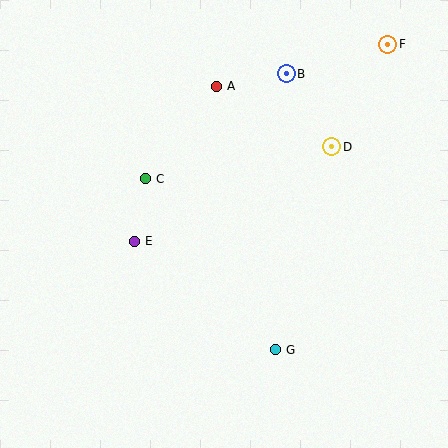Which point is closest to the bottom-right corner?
Point G is closest to the bottom-right corner.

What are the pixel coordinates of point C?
Point C is at (145, 179).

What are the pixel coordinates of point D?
Point D is at (332, 147).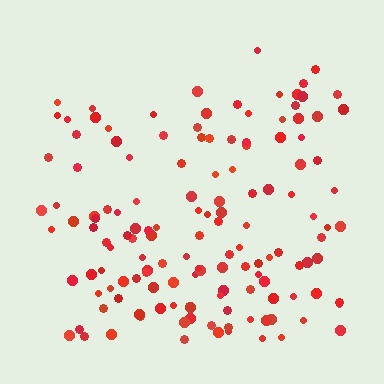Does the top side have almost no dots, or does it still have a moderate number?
Still a moderate number, just noticeably fewer than the bottom.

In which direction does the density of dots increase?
From top to bottom, with the bottom side densest.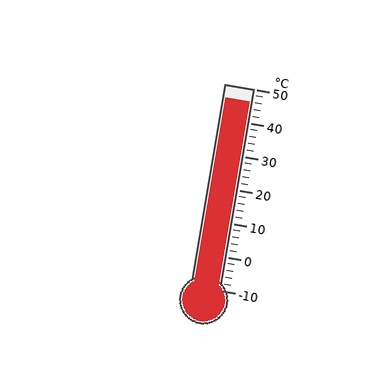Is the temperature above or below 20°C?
The temperature is above 20°C.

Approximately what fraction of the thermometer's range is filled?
The thermometer is filled to approximately 95% of its range.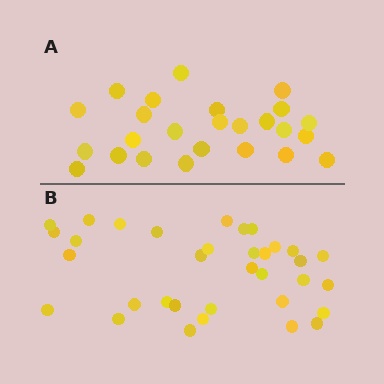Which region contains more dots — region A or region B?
Region B (the bottom region) has more dots.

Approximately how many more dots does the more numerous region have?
Region B has roughly 8 or so more dots than region A.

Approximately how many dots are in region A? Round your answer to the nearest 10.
About 20 dots. (The exact count is 25, which rounds to 20.)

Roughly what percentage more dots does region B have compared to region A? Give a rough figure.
About 35% more.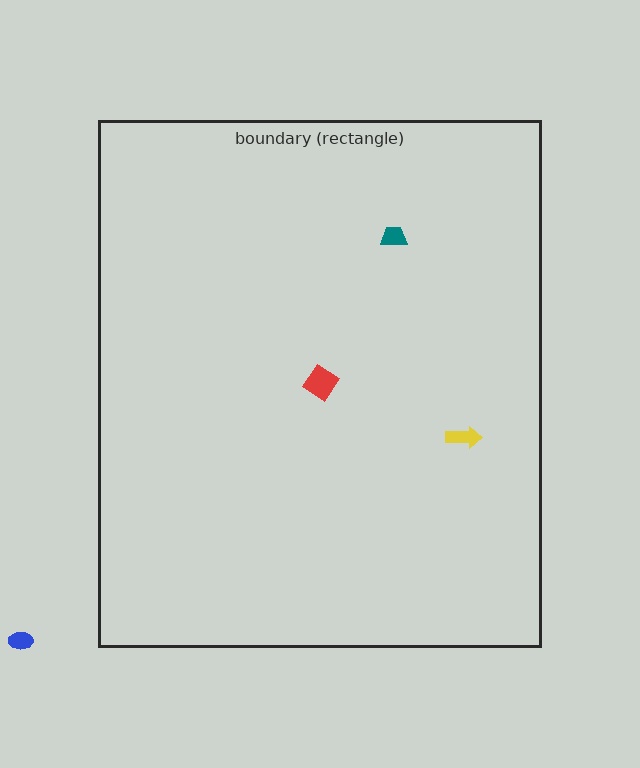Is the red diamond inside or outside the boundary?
Inside.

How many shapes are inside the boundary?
3 inside, 1 outside.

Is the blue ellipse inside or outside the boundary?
Outside.